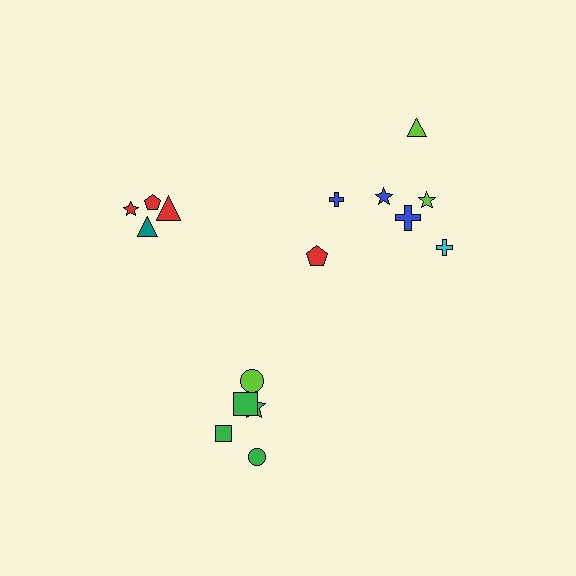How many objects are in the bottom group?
There are 5 objects.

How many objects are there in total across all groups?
There are 16 objects.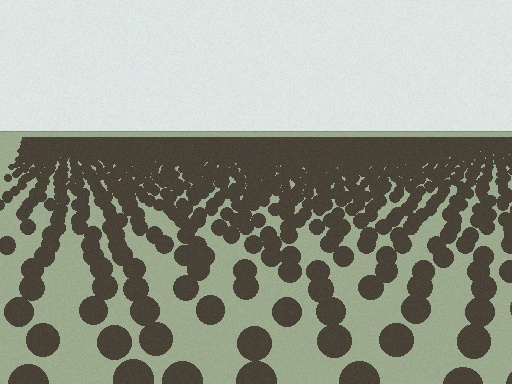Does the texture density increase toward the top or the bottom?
Density increases toward the top.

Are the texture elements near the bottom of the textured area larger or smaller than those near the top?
Larger. Near the bottom, elements are closer to the viewer and appear at a bigger on-screen size.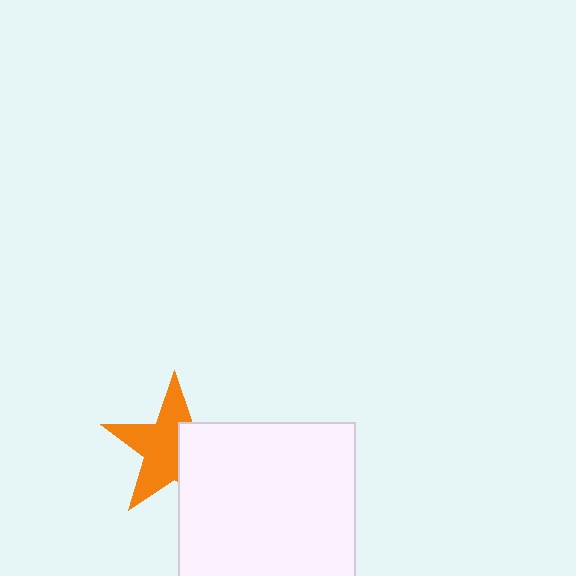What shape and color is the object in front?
The object in front is a white rectangle.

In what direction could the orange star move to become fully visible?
The orange star could move left. That would shift it out from behind the white rectangle entirely.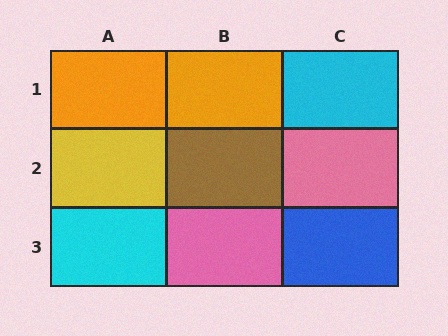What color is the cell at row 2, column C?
Pink.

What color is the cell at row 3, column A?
Cyan.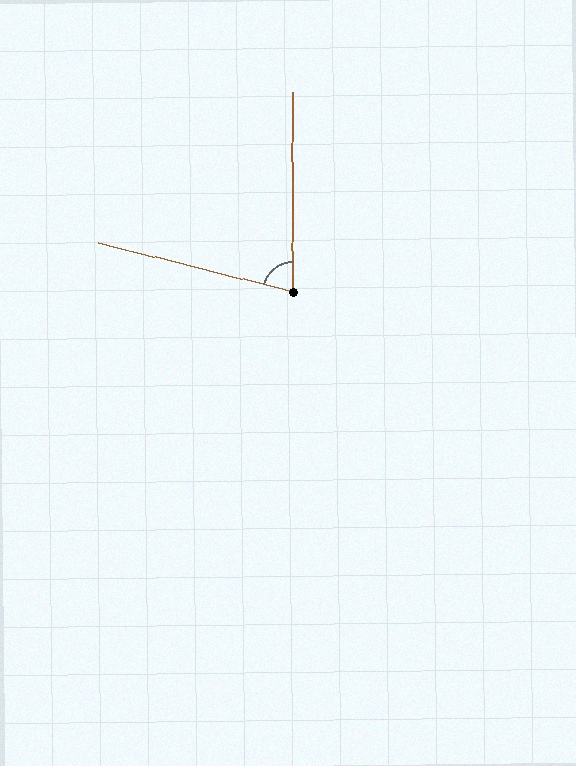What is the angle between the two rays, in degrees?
Approximately 76 degrees.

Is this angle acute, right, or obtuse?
It is acute.